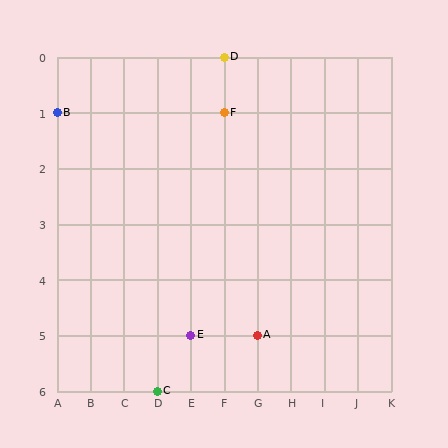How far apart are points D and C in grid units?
Points D and C are 2 columns and 6 rows apart (about 6.3 grid units diagonally).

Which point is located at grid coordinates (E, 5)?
Point E is at (E, 5).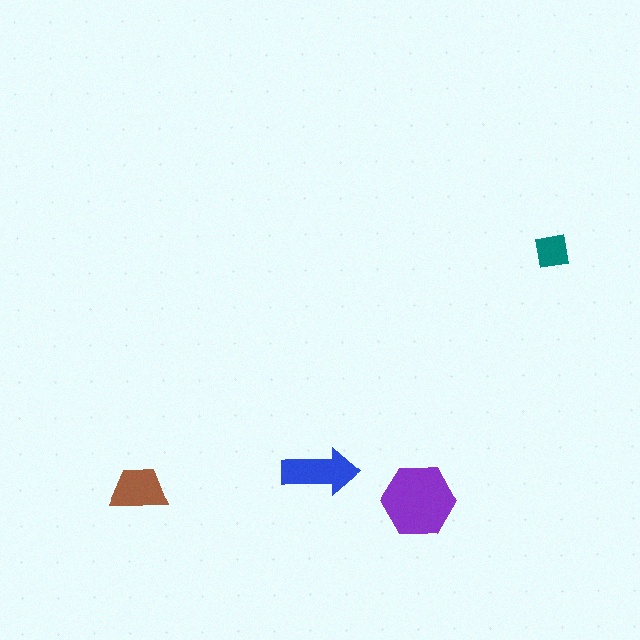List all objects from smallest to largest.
The teal square, the brown trapezoid, the blue arrow, the purple hexagon.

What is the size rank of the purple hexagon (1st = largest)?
1st.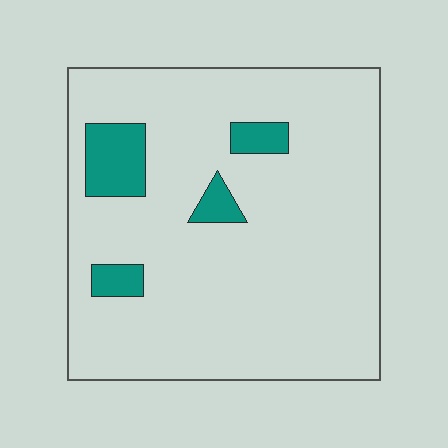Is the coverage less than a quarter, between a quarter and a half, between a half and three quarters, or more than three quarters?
Less than a quarter.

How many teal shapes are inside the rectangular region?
4.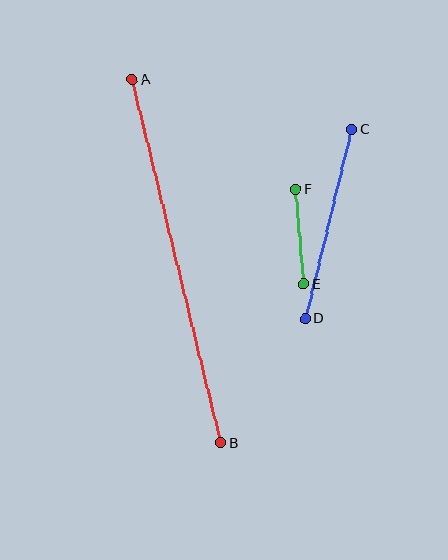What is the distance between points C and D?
The distance is approximately 195 pixels.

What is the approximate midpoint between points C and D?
The midpoint is at approximately (329, 224) pixels.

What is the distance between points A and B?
The distance is approximately 374 pixels.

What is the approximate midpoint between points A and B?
The midpoint is at approximately (177, 261) pixels.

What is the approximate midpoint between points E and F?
The midpoint is at approximately (300, 237) pixels.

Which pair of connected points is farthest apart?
Points A and B are farthest apart.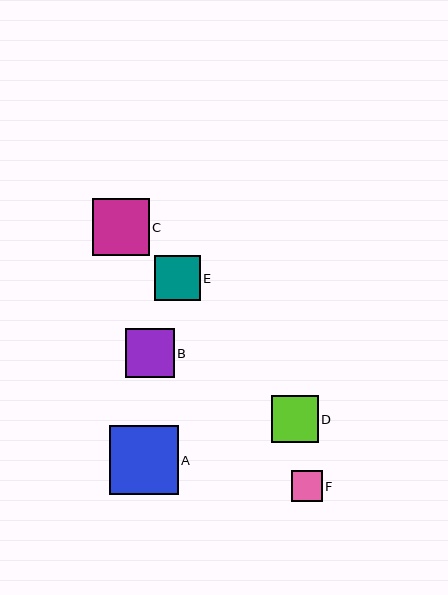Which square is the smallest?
Square F is the smallest with a size of approximately 31 pixels.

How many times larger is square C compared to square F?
Square C is approximately 1.8 times the size of square F.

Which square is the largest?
Square A is the largest with a size of approximately 69 pixels.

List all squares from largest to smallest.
From largest to smallest: A, C, B, D, E, F.